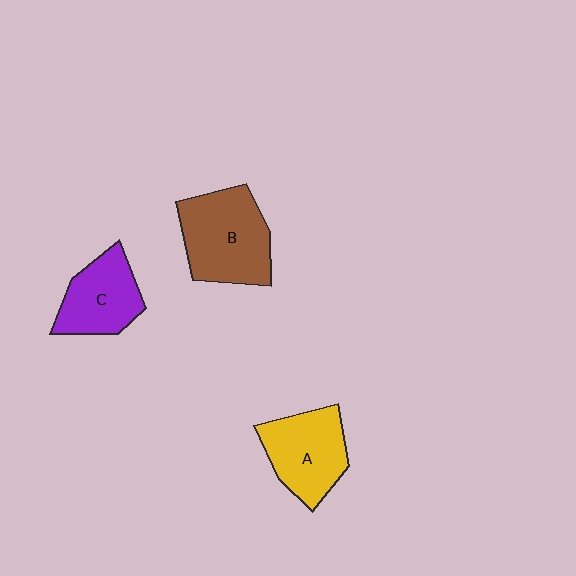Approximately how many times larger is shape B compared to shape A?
Approximately 1.2 times.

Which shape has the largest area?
Shape B (brown).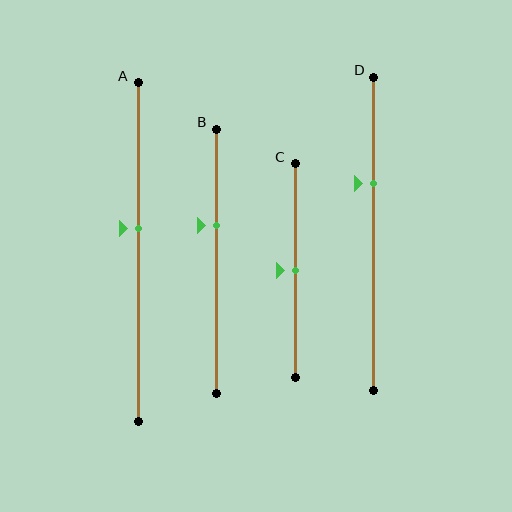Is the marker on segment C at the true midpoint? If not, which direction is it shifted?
Yes, the marker on segment C is at the true midpoint.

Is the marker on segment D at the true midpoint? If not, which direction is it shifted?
No, the marker on segment D is shifted upward by about 16% of the segment length.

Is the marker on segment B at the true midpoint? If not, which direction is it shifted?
No, the marker on segment B is shifted upward by about 14% of the segment length.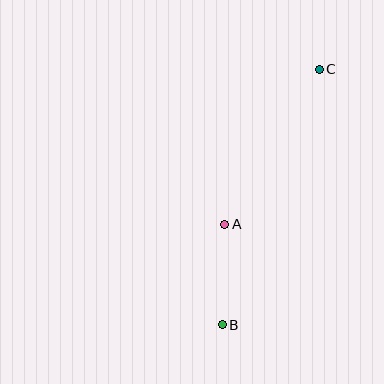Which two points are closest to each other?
Points A and B are closest to each other.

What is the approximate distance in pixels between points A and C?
The distance between A and C is approximately 182 pixels.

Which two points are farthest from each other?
Points B and C are farthest from each other.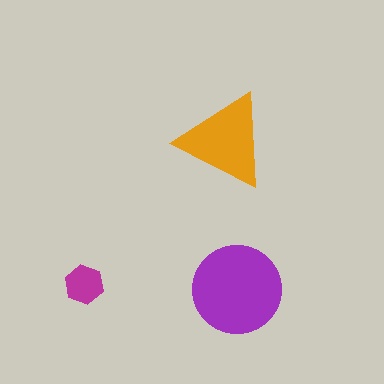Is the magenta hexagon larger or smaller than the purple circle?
Smaller.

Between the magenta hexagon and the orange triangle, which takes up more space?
The orange triangle.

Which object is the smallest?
The magenta hexagon.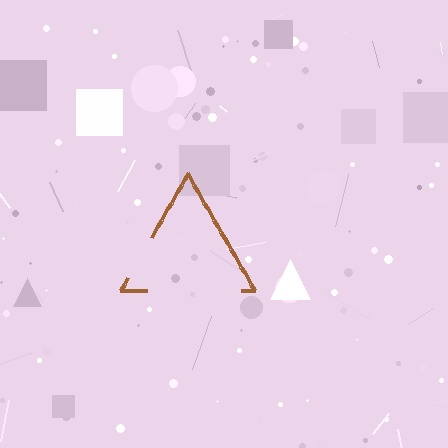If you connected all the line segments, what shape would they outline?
They would outline a triangle.